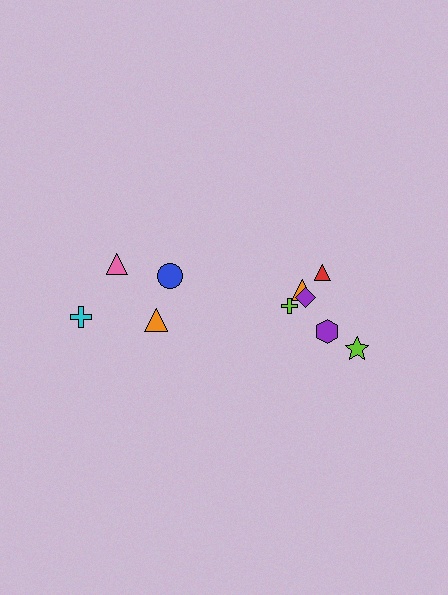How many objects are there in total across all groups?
There are 10 objects.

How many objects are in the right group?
There are 6 objects.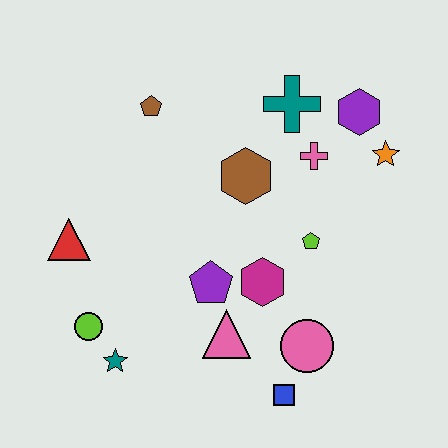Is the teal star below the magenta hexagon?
Yes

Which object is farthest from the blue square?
The brown pentagon is farthest from the blue square.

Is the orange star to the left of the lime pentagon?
No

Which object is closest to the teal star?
The lime circle is closest to the teal star.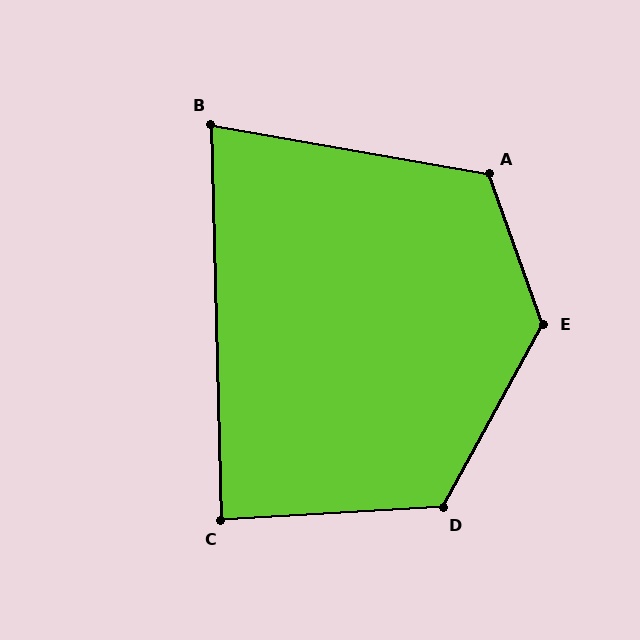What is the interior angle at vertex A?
Approximately 120 degrees (obtuse).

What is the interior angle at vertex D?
Approximately 122 degrees (obtuse).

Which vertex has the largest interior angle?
E, at approximately 131 degrees.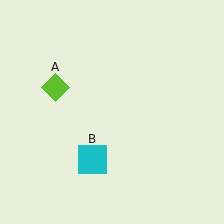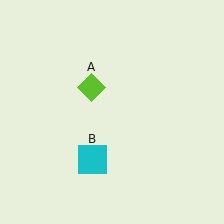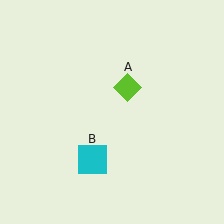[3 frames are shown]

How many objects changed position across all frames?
1 object changed position: lime diamond (object A).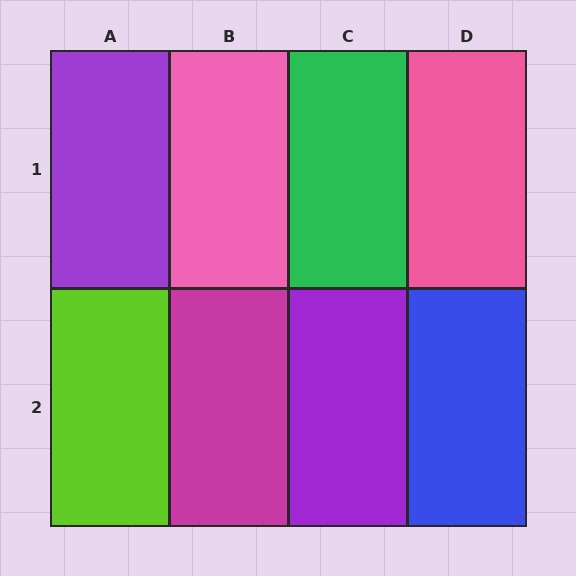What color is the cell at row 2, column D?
Blue.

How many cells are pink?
2 cells are pink.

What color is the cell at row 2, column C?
Purple.